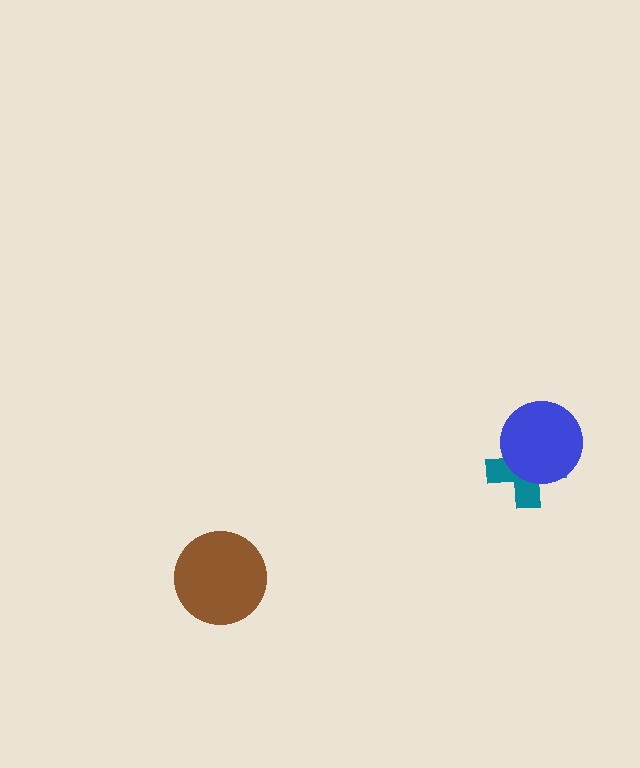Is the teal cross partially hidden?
Yes, it is partially covered by another shape.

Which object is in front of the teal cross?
The blue circle is in front of the teal cross.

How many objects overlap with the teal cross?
1 object overlaps with the teal cross.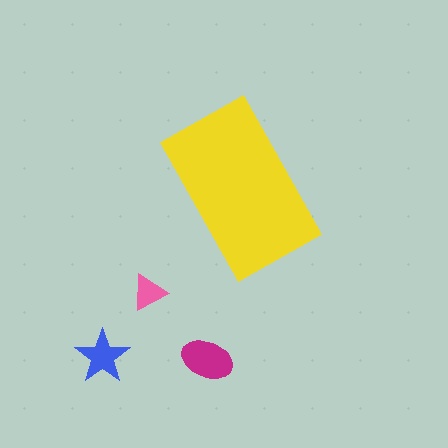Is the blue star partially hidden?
No, the blue star is fully visible.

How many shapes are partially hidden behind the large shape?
0 shapes are partially hidden.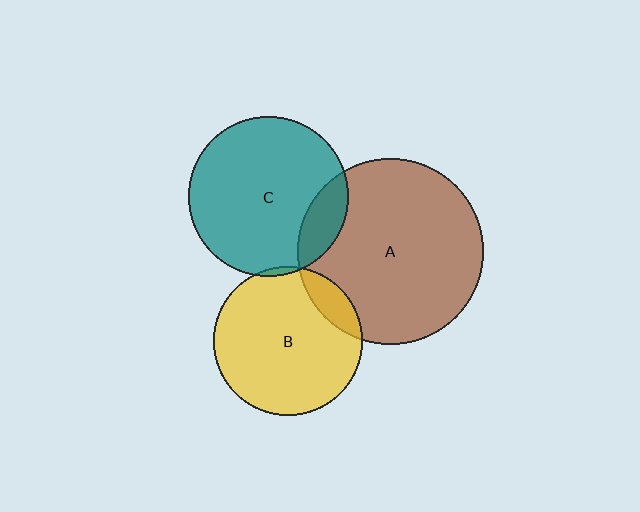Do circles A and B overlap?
Yes.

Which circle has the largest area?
Circle A (brown).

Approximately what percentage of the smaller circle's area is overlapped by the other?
Approximately 10%.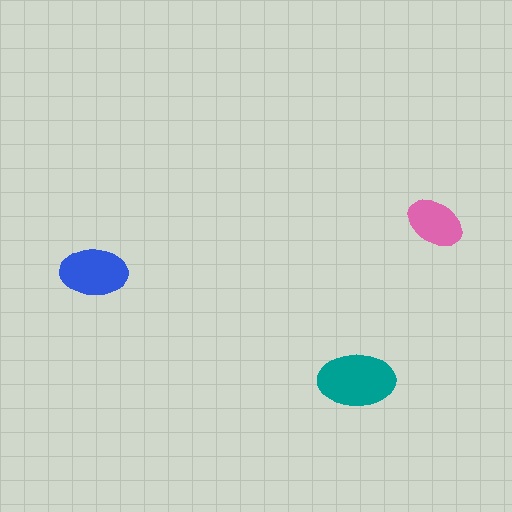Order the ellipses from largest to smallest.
the teal one, the blue one, the pink one.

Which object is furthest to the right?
The pink ellipse is rightmost.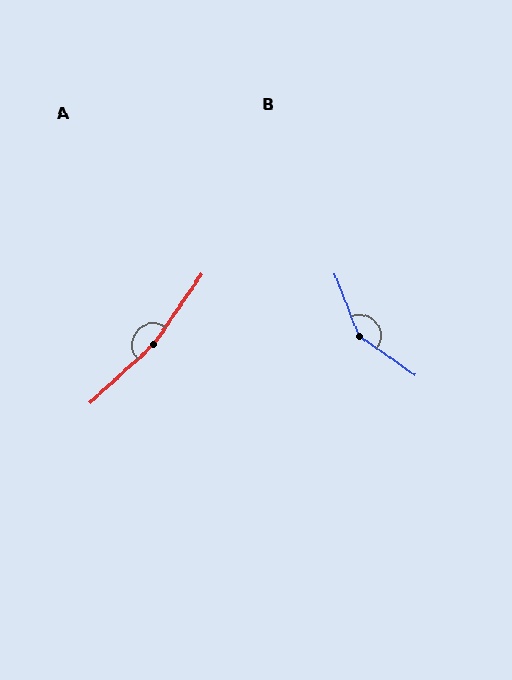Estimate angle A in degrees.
Approximately 167 degrees.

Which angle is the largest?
A, at approximately 167 degrees.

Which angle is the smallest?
B, at approximately 146 degrees.